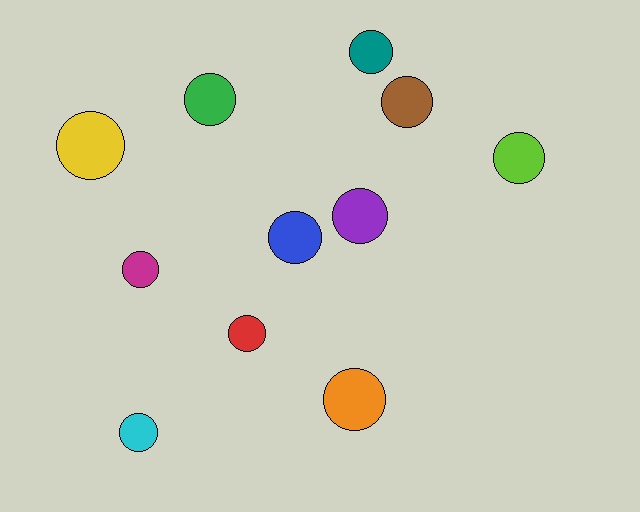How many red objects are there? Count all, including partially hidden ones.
There is 1 red object.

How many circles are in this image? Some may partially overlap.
There are 11 circles.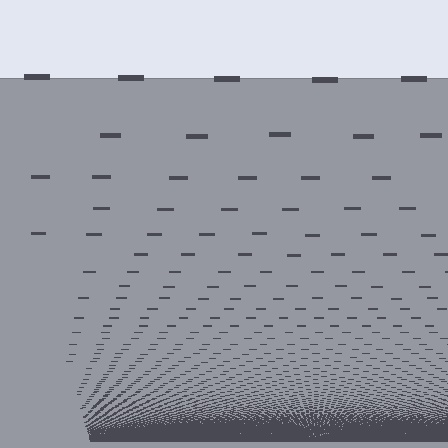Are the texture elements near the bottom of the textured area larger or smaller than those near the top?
Smaller. The gradient is inverted — elements near the bottom are smaller and denser.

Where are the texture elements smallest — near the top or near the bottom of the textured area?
Near the bottom.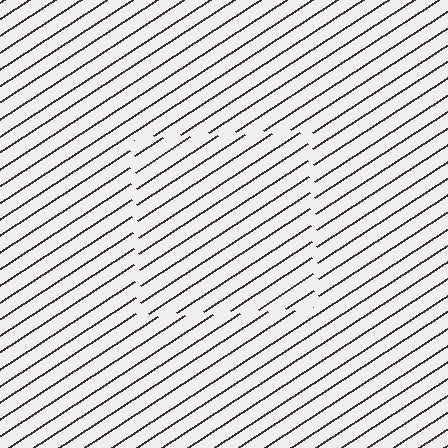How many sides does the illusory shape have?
4 sides — the line-ends trace a square.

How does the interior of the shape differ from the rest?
The interior of the shape contains the same grating, shifted by half a period — the contour is defined by the phase discontinuity where line-ends from the inner and outer gratings abut.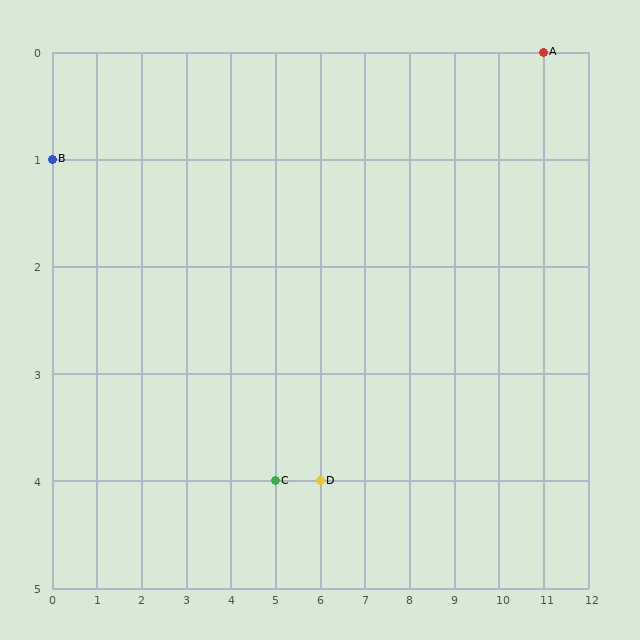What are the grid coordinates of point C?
Point C is at grid coordinates (5, 4).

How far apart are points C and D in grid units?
Points C and D are 1 column apart.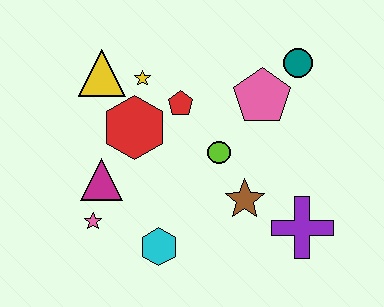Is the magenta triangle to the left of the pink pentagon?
Yes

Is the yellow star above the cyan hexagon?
Yes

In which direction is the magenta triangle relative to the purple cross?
The magenta triangle is to the left of the purple cross.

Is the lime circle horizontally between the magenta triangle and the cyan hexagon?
No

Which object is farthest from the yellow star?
The purple cross is farthest from the yellow star.